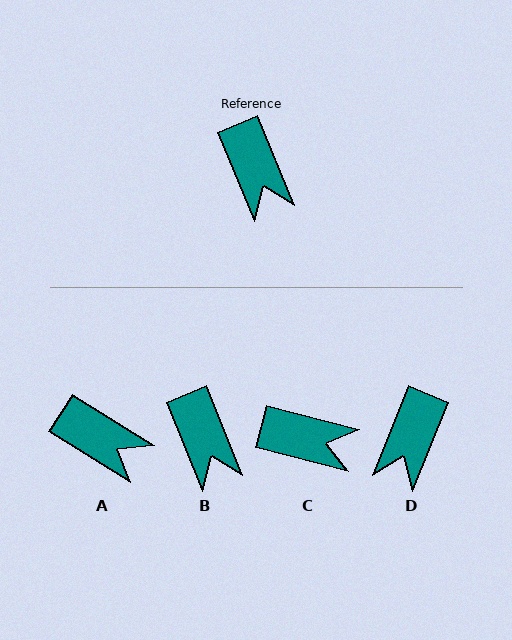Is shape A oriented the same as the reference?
No, it is off by about 36 degrees.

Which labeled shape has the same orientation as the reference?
B.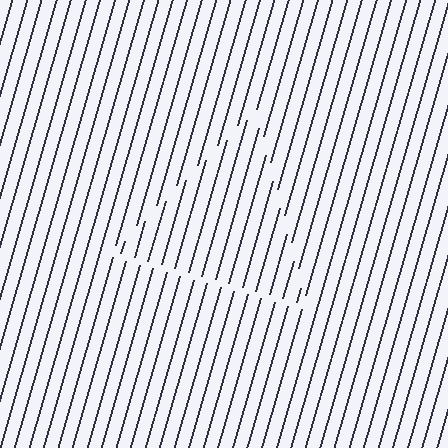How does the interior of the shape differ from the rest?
The interior of the shape contains the same grating, shifted by half a period — the contour is defined by the phase discontinuity where line-ends from the inner and outer gratings abut.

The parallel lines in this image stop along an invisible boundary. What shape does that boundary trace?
An illusory triangle. The interior of the shape contains the same grating, shifted by half a period — the contour is defined by the phase discontinuity where line-ends from the inner and outer gratings abut.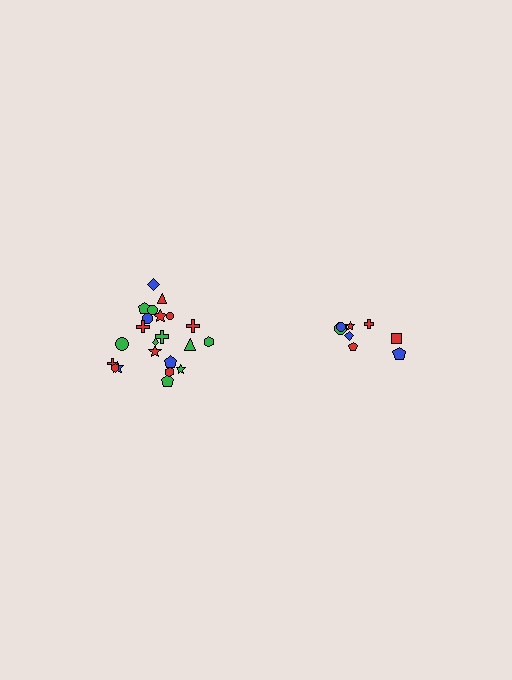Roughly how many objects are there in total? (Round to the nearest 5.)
Roughly 30 objects in total.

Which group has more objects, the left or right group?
The left group.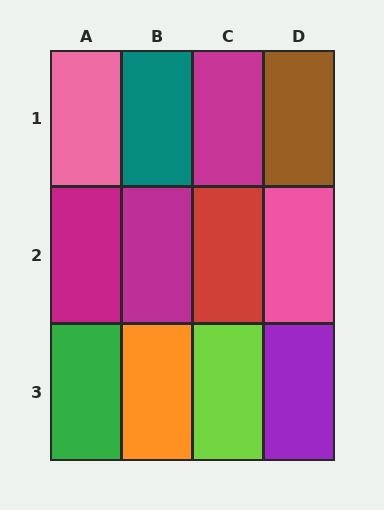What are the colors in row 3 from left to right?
Green, orange, lime, purple.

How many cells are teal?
1 cell is teal.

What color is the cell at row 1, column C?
Magenta.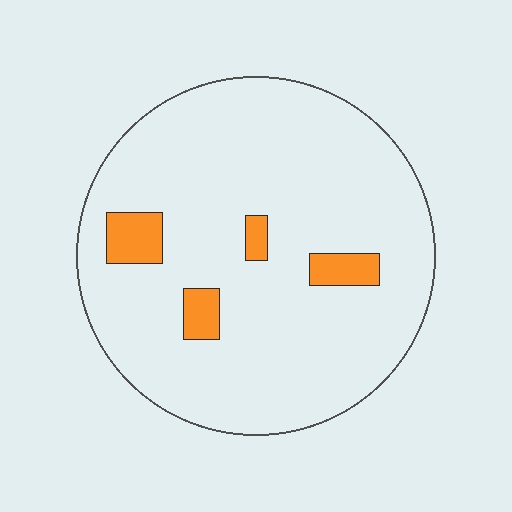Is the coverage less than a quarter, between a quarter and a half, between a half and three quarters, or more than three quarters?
Less than a quarter.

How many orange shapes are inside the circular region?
4.